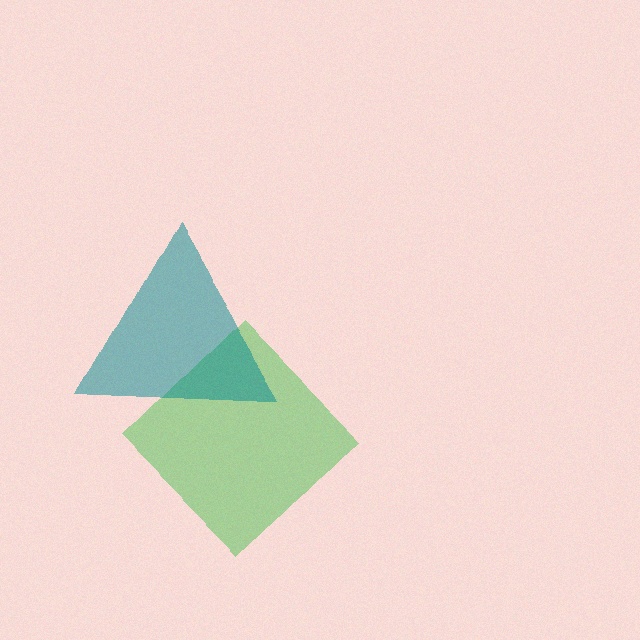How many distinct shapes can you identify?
There are 2 distinct shapes: a green diamond, a teal triangle.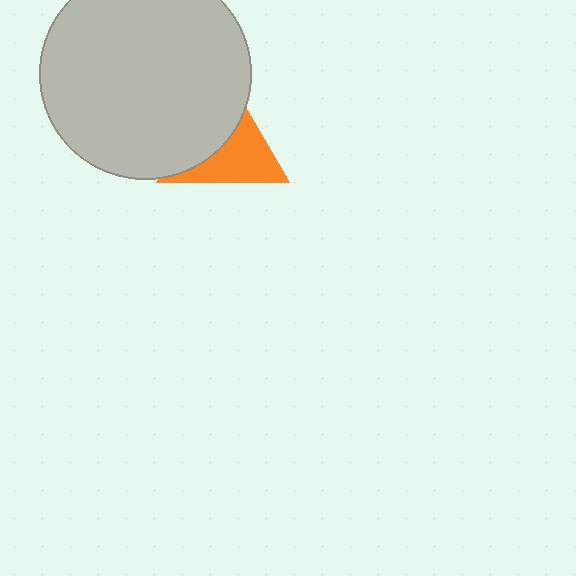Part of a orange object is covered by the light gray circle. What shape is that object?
It is a triangle.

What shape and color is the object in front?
The object in front is a light gray circle.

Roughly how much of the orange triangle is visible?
About half of it is visible (roughly 50%).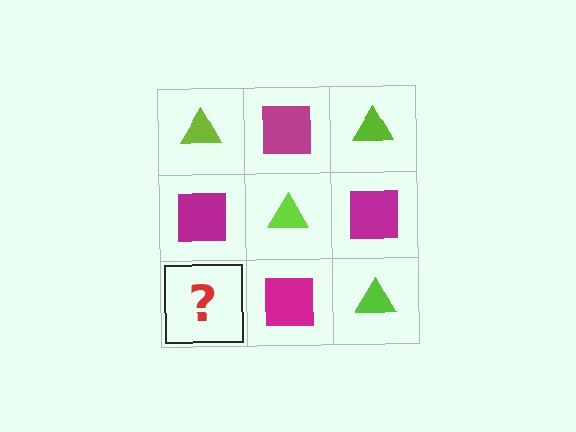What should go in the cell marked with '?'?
The missing cell should contain a lime triangle.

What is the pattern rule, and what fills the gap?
The rule is that it alternates lime triangle and magenta square in a checkerboard pattern. The gap should be filled with a lime triangle.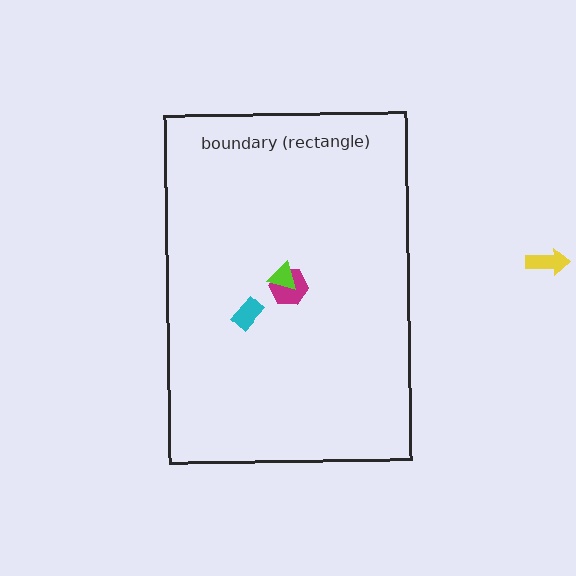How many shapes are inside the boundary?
3 inside, 1 outside.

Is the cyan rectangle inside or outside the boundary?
Inside.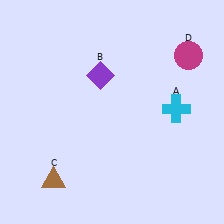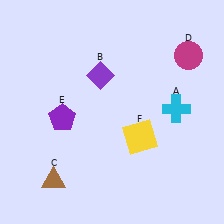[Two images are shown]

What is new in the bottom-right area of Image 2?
A yellow square (F) was added in the bottom-right area of Image 2.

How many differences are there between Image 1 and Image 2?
There are 2 differences between the two images.